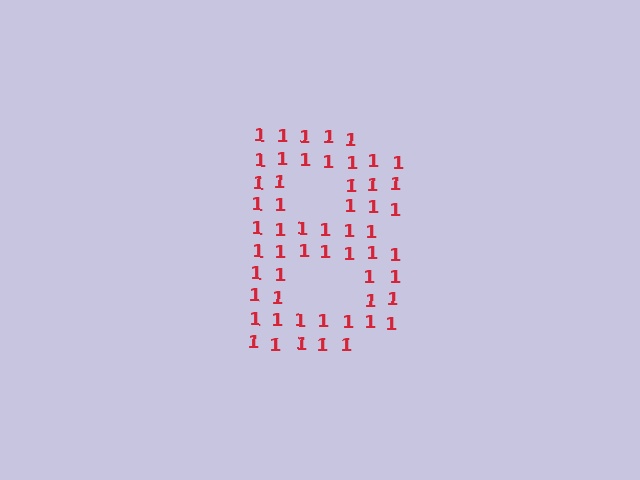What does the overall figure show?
The overall figure shows the letter B.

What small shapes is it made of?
It is made of small digit 1's.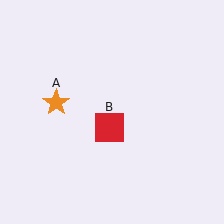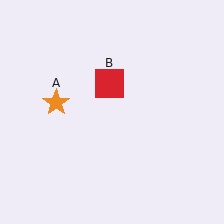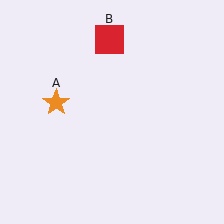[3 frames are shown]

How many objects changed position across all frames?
1 object changed position: red square (object B).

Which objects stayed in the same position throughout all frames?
Orange star (object A) remained stationary.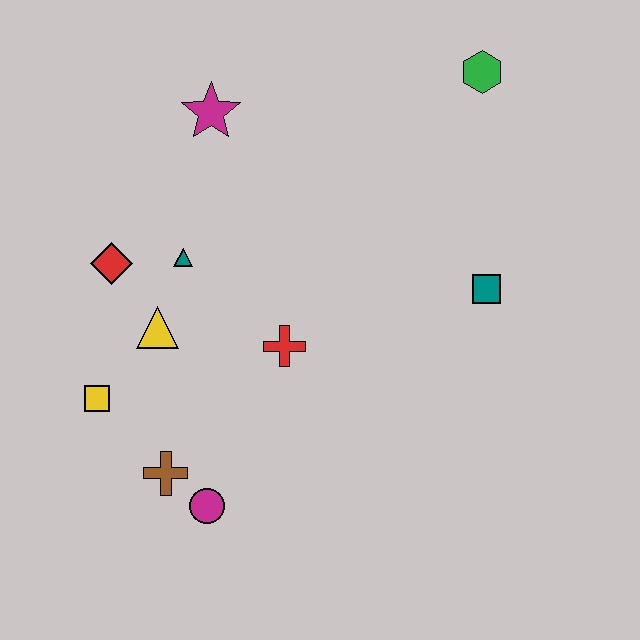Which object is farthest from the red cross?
The green hexagon is farthest from the red cross.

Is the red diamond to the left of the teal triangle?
Yes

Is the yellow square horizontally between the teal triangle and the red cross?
No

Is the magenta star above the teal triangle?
Yes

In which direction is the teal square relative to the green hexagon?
The teal square is below the green hexagon.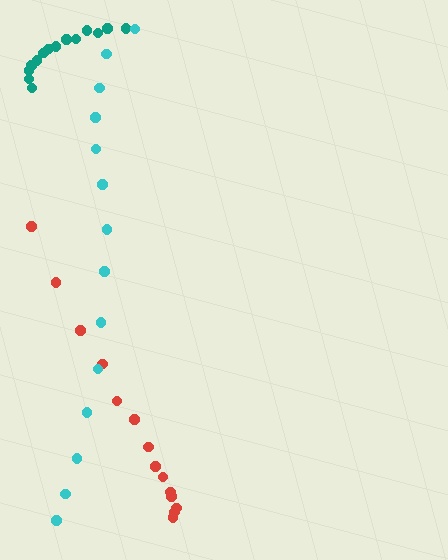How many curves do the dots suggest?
There are 3 distinct paths.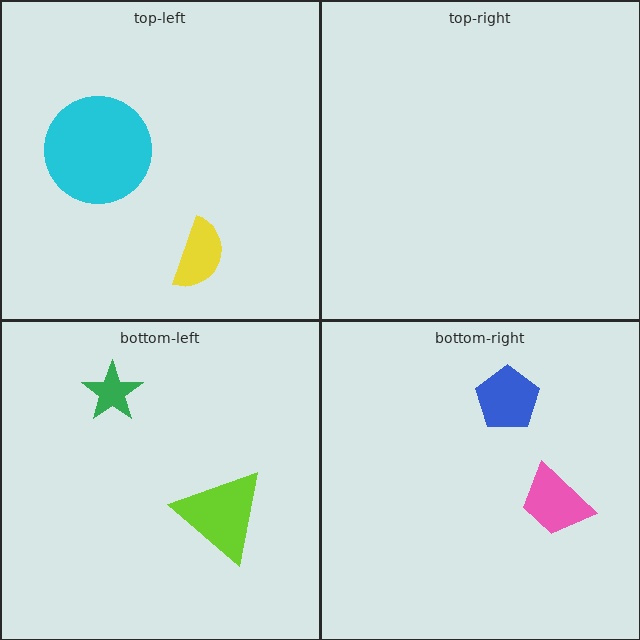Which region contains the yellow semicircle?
The top-left region.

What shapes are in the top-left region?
The cyan circle, the yellow semicircle.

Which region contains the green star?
The bottom-left region.